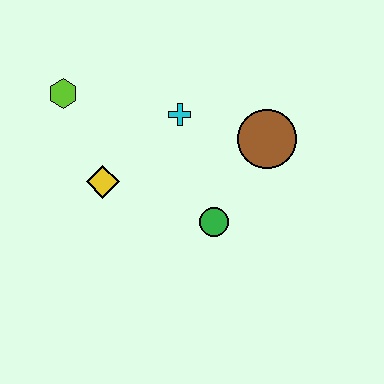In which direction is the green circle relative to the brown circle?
The green circle is below the brown circle.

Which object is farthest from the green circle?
The lime hexagon is farthest from the green circle.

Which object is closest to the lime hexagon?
The yellow diamond is closest to the lime hexagon.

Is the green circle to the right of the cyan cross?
Yes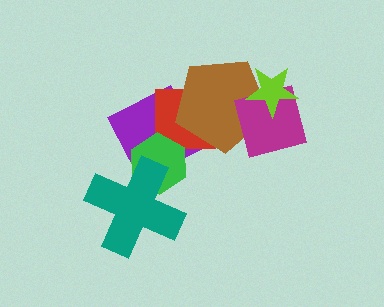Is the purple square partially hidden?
Yes, it is partially covered by another shape.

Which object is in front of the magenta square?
The lime star is in front of the magenta square.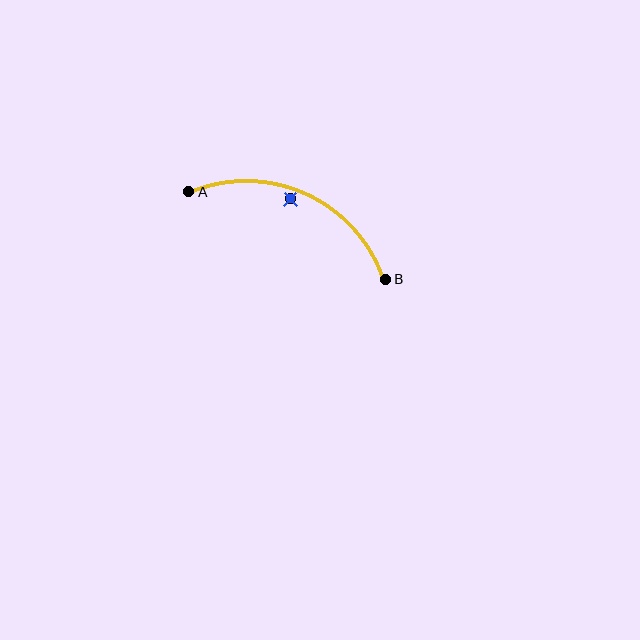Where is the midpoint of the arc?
The arc midpoint is the point on the curve farthest from the straight line joining A and B. It sits above that line.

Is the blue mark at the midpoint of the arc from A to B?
No — the blue mark does not lie on the arc at all. It sits slightly inside the curve.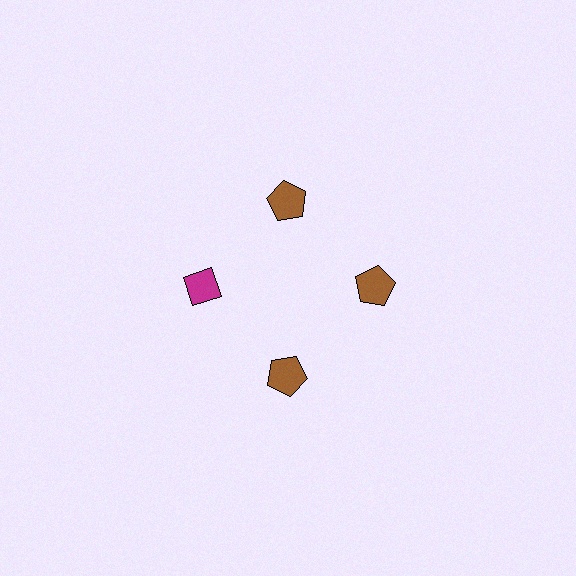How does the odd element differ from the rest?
It differs in both color (magenta instead of brown) and shape (diamond instead of pentagon).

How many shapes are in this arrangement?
There are 4 shapes arranged in a ring pattern.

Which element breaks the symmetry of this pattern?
The magenta diamond at roughly the 9 o'clock position breaks the symmetry. All other shapes are brown pentagons.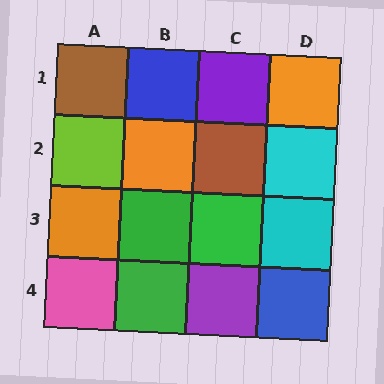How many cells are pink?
1 cell is pink.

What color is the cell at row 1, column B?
Blue.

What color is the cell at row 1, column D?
Orange.